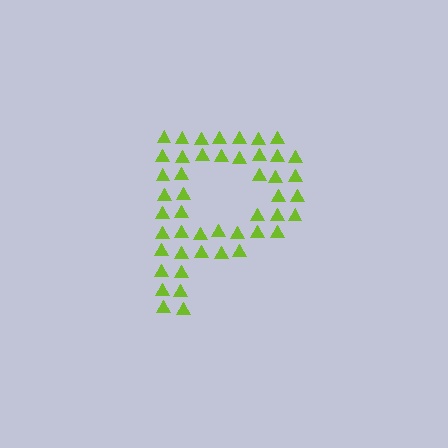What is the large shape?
The large shape is the letter P.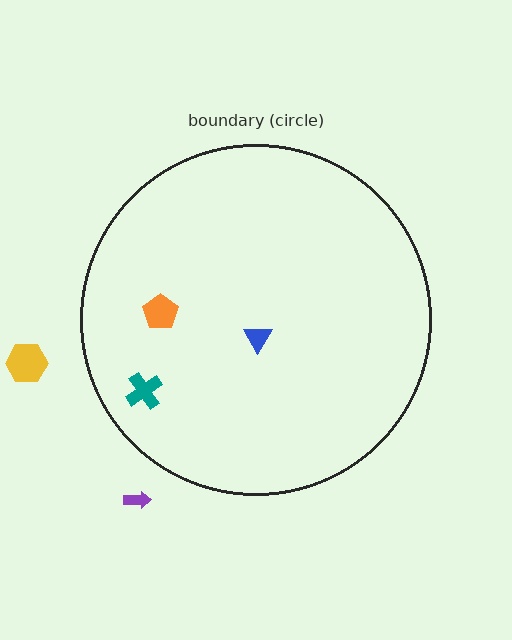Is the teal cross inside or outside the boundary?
Inside.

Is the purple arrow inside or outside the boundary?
Outside.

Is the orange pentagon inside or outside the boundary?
Inside.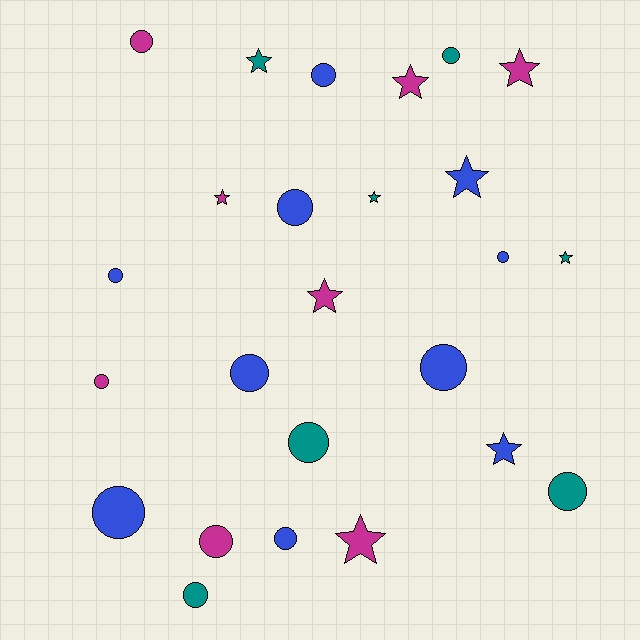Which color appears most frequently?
Blue, with 10 objects.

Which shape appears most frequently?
Circle, with 15 objects.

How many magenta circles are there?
There are 3 magenta circles.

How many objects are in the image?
There are 25 objects.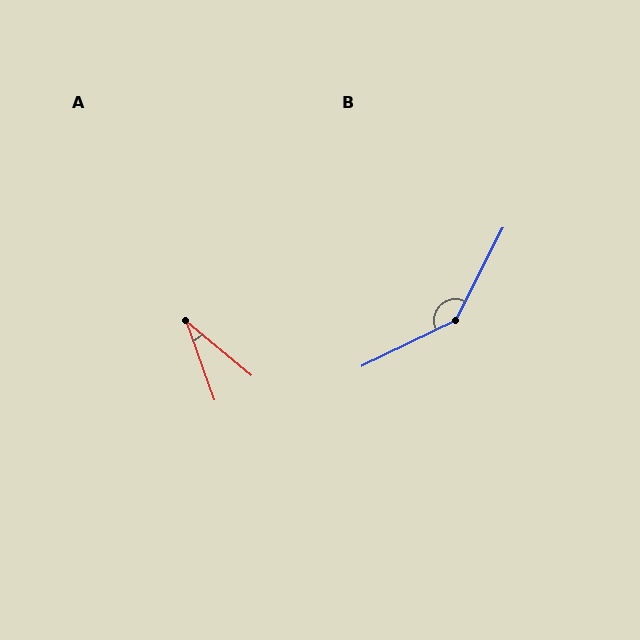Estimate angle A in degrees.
Approximately 30 degrees.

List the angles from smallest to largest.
A (30°), B (143°).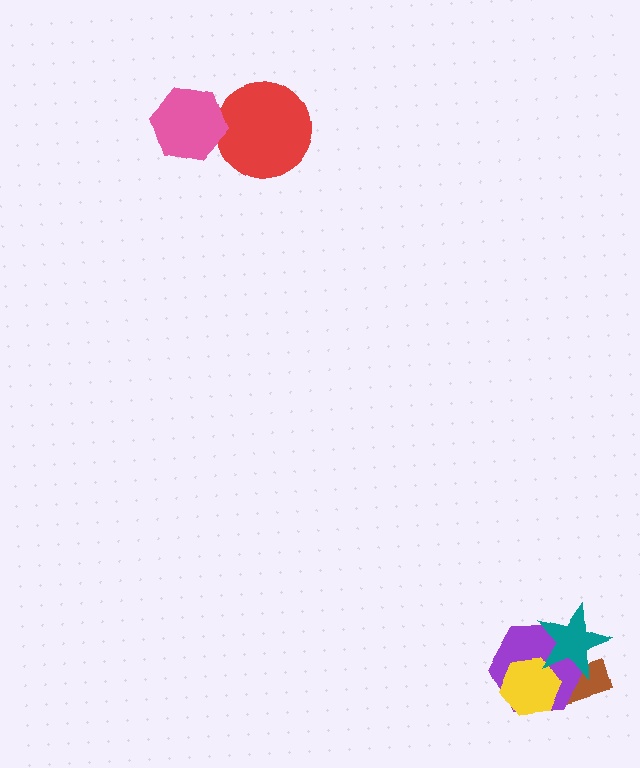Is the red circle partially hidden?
Yes, it is partially covered by another shape.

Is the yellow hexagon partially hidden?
Yes, it is partially covered by another shape.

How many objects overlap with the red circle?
1 object overlaps with the red circle.